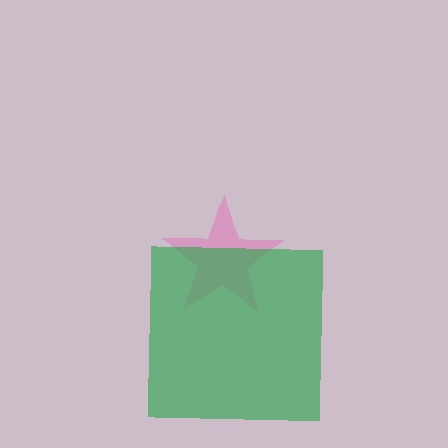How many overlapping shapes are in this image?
There are 2 overlapping shapes in the image.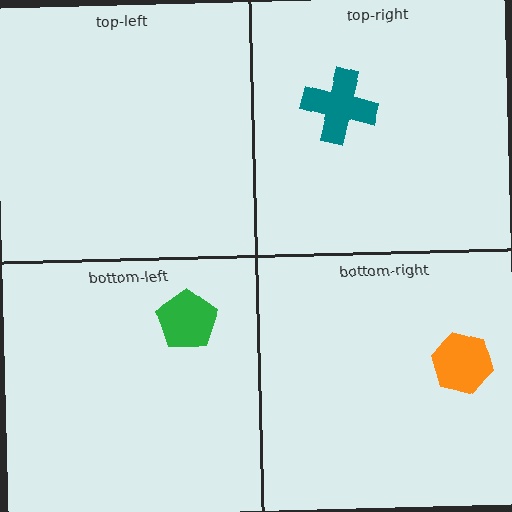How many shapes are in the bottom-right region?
1.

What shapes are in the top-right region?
The teal cross.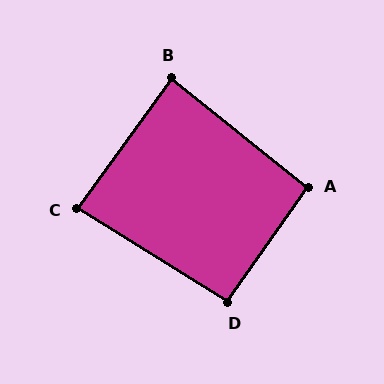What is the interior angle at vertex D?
Approximately 93 degrees (approximately right).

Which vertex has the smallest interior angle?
C, at approximately 86 degrees.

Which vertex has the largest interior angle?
A, at approximately 94 degrees.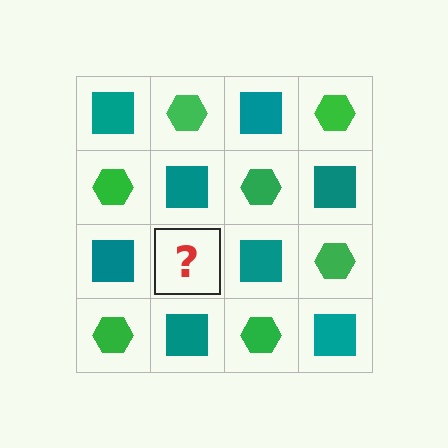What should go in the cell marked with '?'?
The missing cell should contain a green hexagon.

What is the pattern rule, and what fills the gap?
The rule is that it alternates teal square and green hexagon in a checkerboard pattern. The gap should be filled with a green hexagon.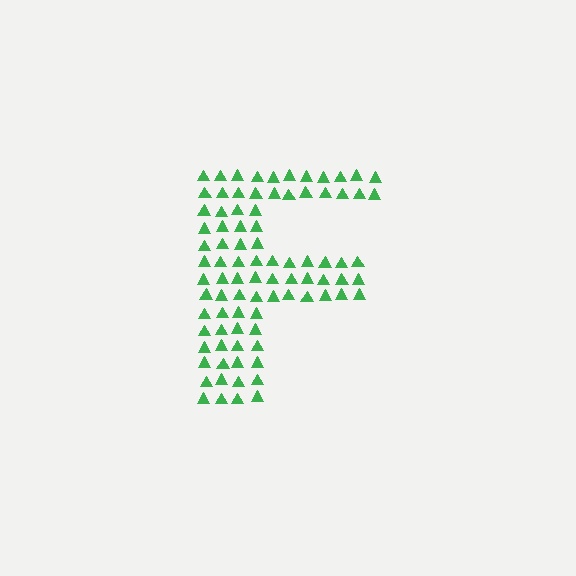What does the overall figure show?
The overall figure shows the letter F.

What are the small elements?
The small elements are triangles.